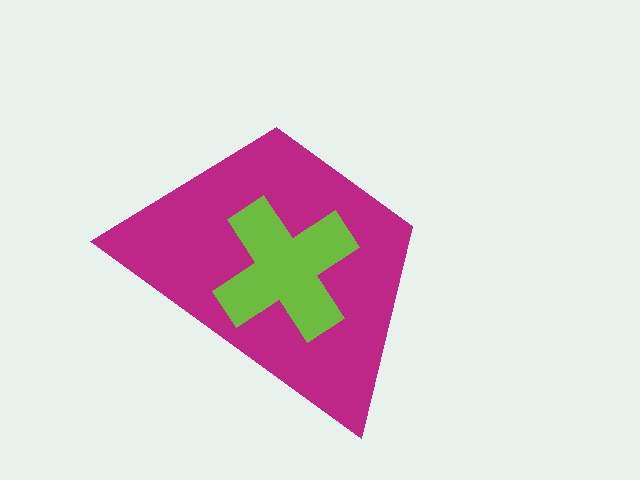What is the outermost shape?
The magenta trapezoid.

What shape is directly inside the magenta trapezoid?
The lime cross.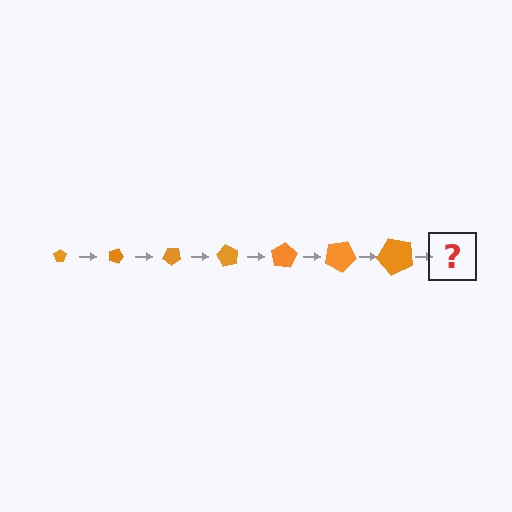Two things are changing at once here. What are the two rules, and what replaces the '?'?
The two rules are that the pentagon grows larger each step and it rotates 20 degrees each step. The '?' should be a pentagon, larger than the previous one and rotated 140 degrees from the start.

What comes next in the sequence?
The next element should be a pentagon, larger than the previous one and rotated 140 degrees from the start.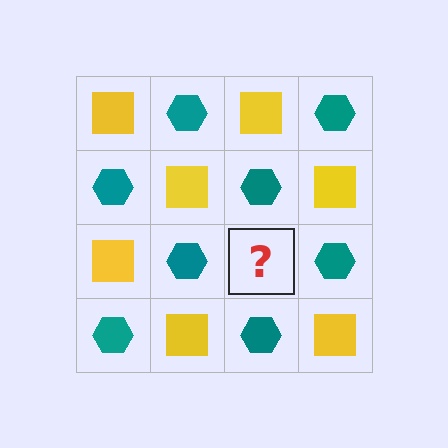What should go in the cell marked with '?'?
The missing cell should contain a yellow square.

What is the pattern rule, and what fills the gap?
The rule is that it alternates yellow square and teal hexagon in a checkerboard pattern. The gap should be filled with a yellow square.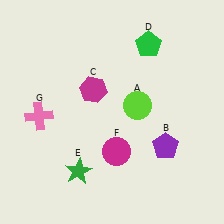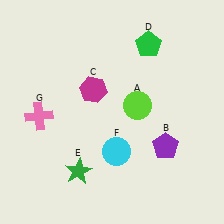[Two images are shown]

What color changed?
The circle (F) changed from magenta in Image 1 to cyan in Image 2.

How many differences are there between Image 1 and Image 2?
There is 1 difference between the two images.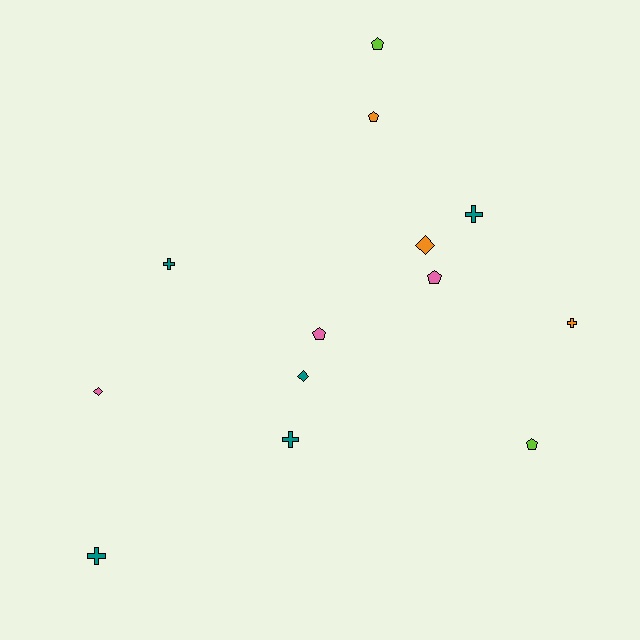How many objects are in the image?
There are 13 objects.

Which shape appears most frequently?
Cross, with 5 objects.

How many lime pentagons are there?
There are 2 lime pentagons.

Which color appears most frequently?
Teal, with 5 objects.